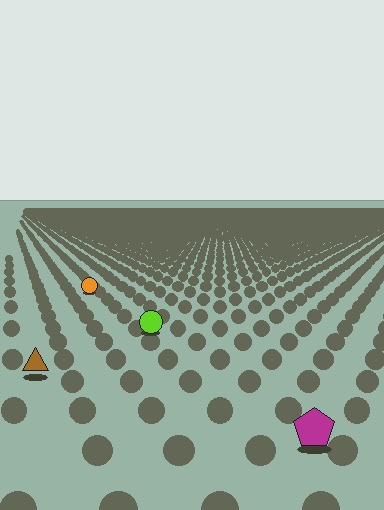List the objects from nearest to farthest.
From nearest to farthest: the magenta pentagon, the brown triangle, the lime circle, the orange circle.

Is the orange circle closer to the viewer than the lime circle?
No. The lime circle is closer — you can tell from the texture gradient: the ground texture is coarser near it.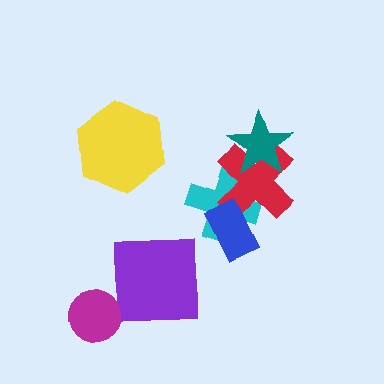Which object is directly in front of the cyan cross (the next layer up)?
The red cross is directly in front of the cyan cross.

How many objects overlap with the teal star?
1 object overlaps with the teal star.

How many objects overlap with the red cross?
3 objects overlap with the red cross.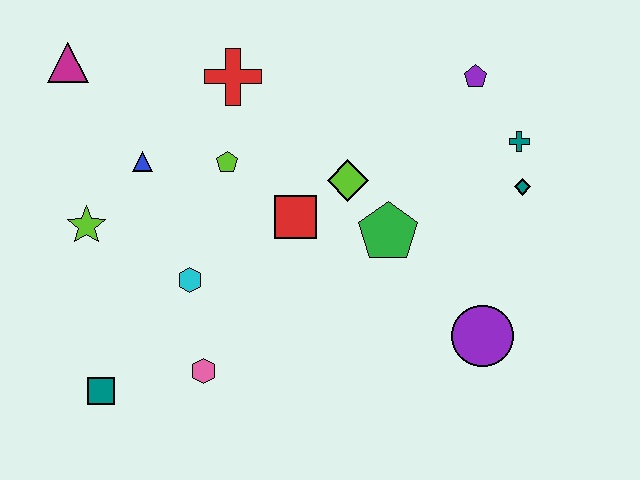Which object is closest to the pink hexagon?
The cyan hexagon is closest to the pink hexagon.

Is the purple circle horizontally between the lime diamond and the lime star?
No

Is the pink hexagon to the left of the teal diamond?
Yes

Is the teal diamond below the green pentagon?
No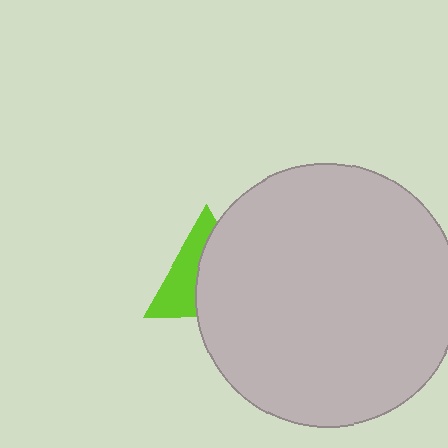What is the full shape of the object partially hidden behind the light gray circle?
The partially hidden object is a lime triangle.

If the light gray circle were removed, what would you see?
You would see the complete lime triangle.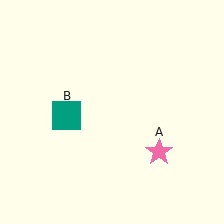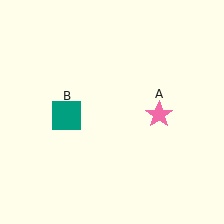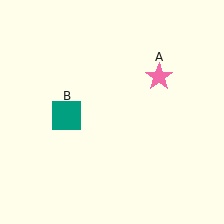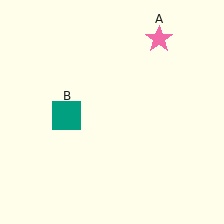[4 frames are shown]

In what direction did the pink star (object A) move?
The pink star (object A) moved up.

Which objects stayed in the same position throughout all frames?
Teal square (object B) remained stationary.